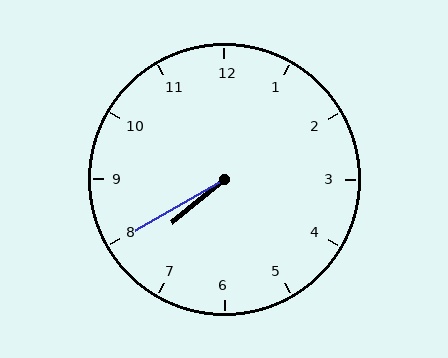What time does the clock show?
7:40.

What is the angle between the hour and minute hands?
Approximately 10 degrees.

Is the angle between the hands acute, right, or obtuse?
It is acute.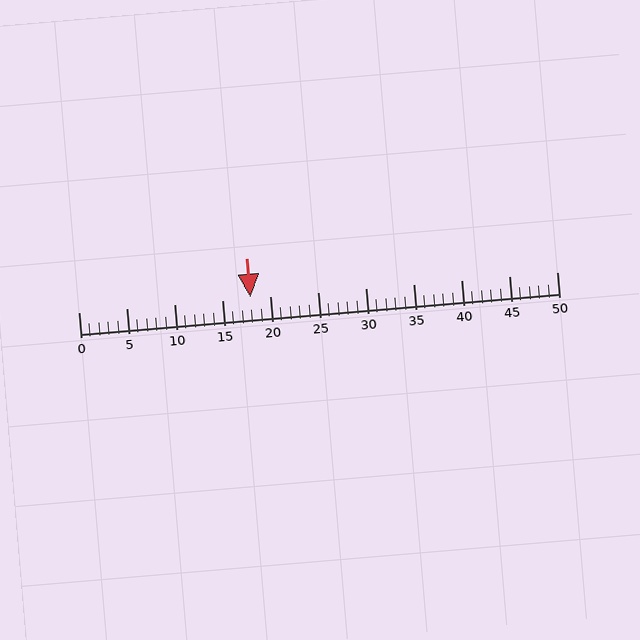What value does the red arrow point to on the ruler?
The red arrow points to approximately 18.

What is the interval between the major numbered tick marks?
The major tick marks are spaced 5 units apart.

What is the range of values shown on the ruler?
The ruler shows values from 0 to 50.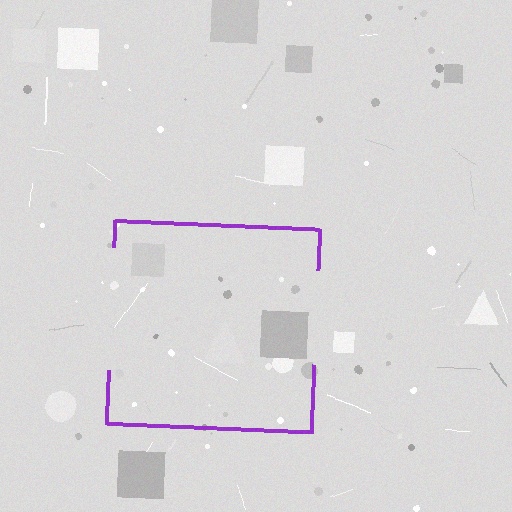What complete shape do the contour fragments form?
The contour fragments form a square.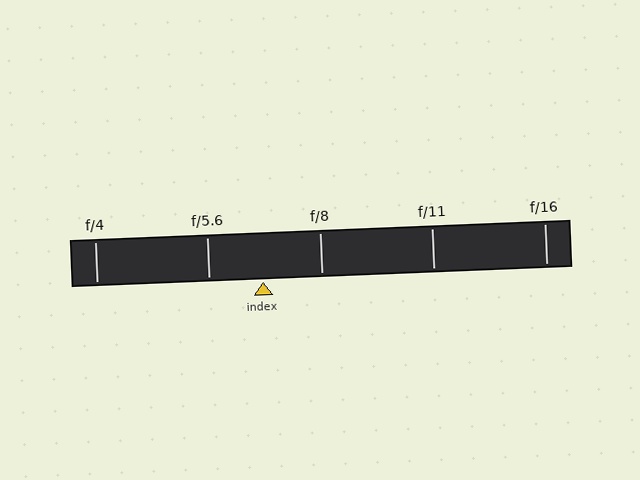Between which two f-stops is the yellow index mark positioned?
The index mark is between f/5.6 and f/8.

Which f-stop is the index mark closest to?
The index mark is closest to f/5.6.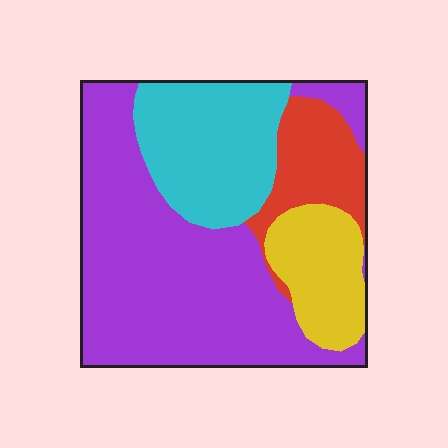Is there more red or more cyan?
Cyan.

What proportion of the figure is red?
Red takes up about one eighth (1/8) of the figure.